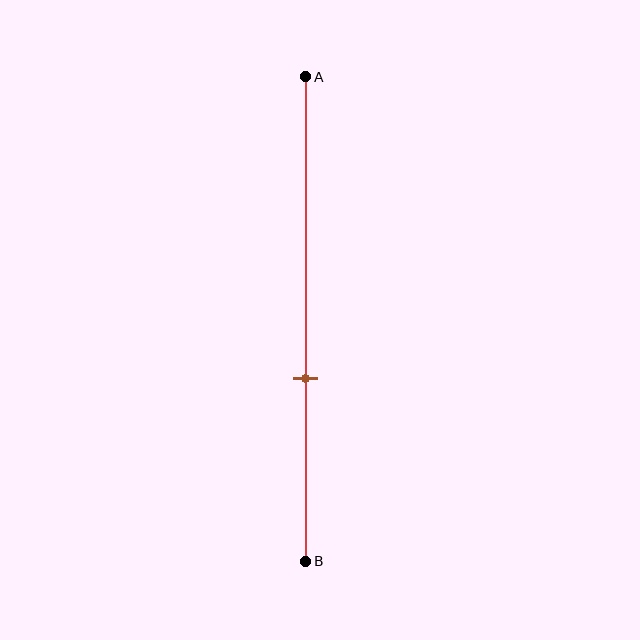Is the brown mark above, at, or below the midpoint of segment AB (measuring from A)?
The brown mark is below the midpoint of segment AB.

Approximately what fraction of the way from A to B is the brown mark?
The brown mark is approximately 60% of the way from A to B.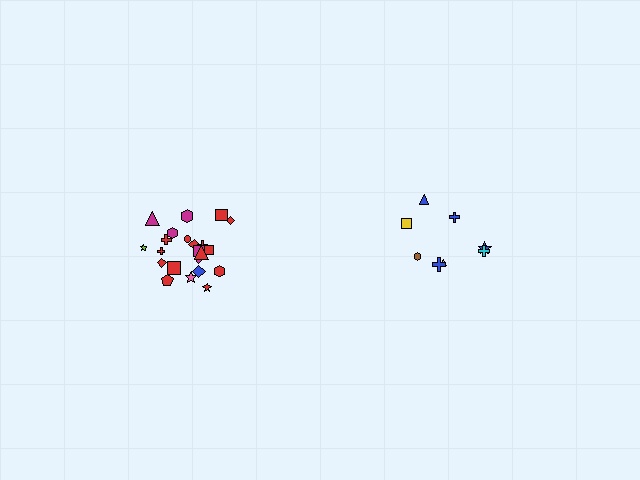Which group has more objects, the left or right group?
The left group.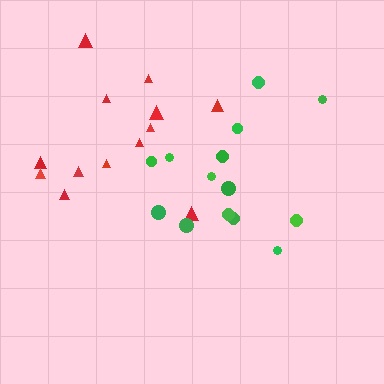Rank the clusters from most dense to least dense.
green, red.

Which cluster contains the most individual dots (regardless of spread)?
Green (14).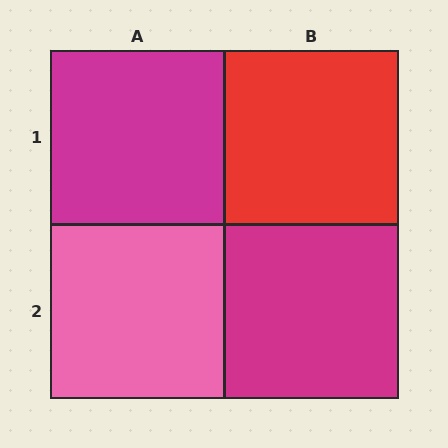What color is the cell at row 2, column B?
Magenta.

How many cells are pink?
1 cell is pink.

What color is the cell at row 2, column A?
Pink.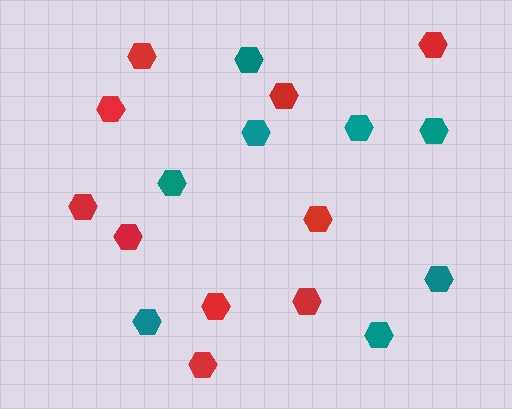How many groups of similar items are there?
There are 2 groups: one group of red hexagons (10) and one group of teal hexagons (8).